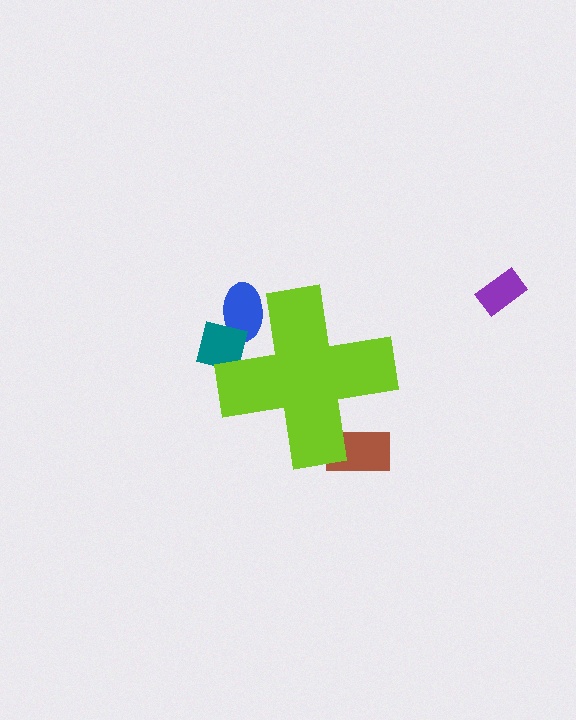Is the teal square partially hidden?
Yes, the teal square is partially hidden behind the lime cross.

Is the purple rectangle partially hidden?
No, the purple rectangle is fully visible.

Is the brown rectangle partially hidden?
Yes, the brown rectangle is partially hidden behind the lime cross.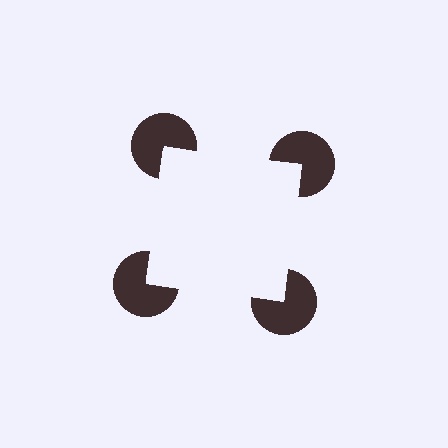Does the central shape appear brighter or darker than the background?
It typically appears slightly brighter than the background, even though no actual brightness change is drawn.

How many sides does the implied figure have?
4 sides.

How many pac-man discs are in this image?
There are 4 — one at each vertex of the illusory square.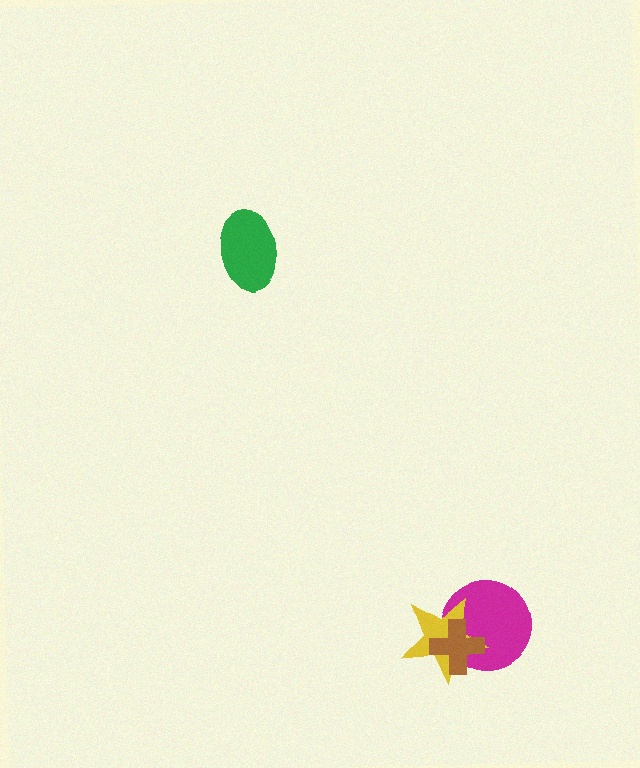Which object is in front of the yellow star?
The brown cross is in front of the yellow star.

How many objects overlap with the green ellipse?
0 objects overlap with the green ellipse.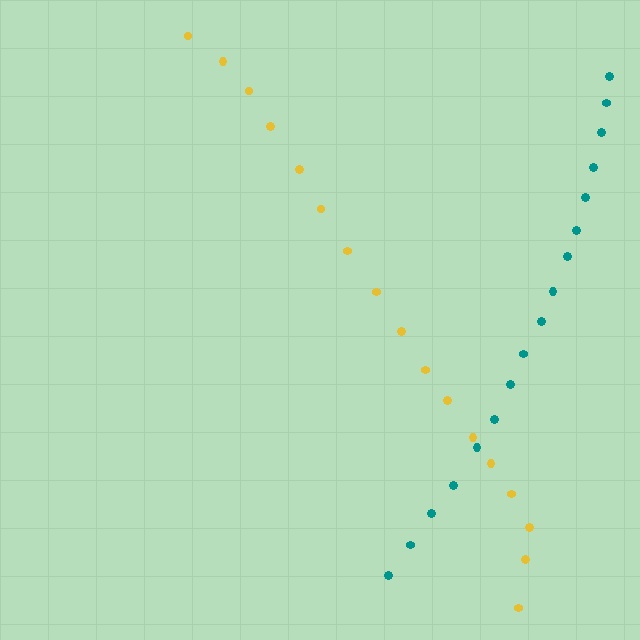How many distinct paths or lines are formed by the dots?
There are 2 distinct paths.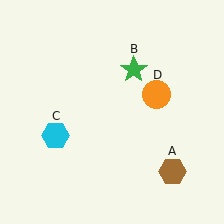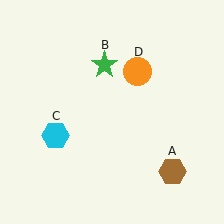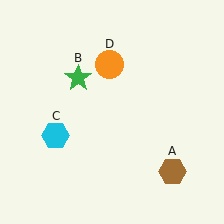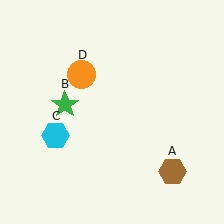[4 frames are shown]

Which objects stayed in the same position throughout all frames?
Brown hexagon (object A) and cyan hexagon (object C) remained stationary.